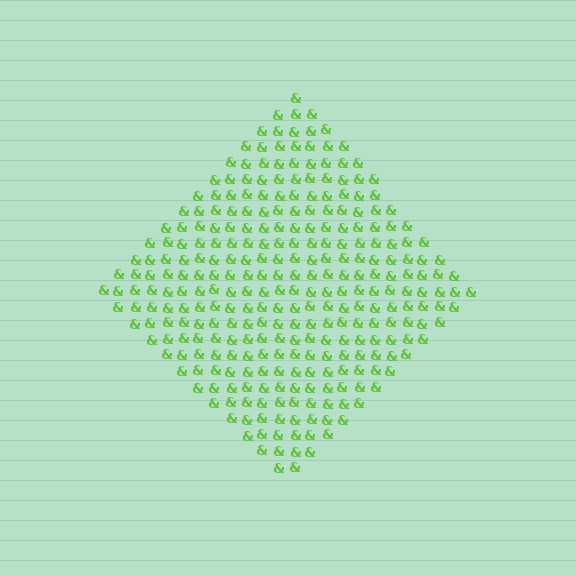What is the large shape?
The large shape is a diamond.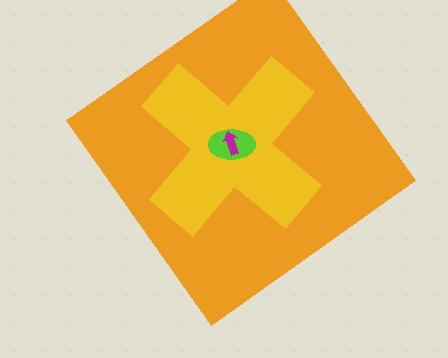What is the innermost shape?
The magenta arrow.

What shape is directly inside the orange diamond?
The yellow cross.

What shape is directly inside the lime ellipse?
The magenta arrow.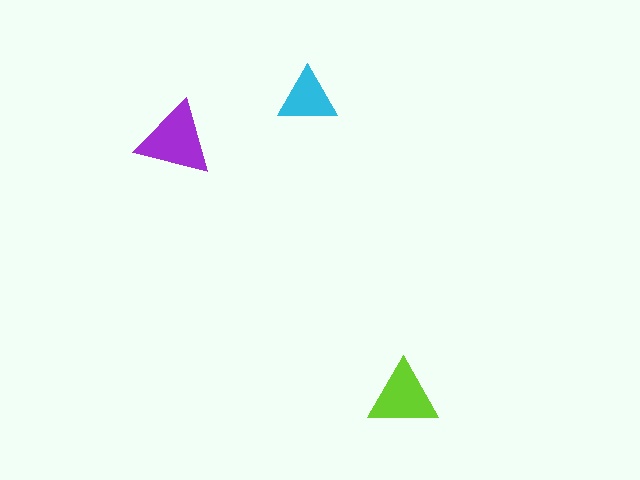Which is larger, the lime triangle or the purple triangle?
The purple one.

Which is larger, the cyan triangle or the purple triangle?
The purple one.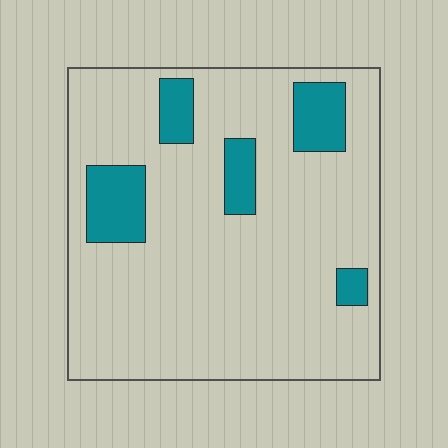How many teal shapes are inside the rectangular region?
5.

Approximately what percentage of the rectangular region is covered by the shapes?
Approximately 15%.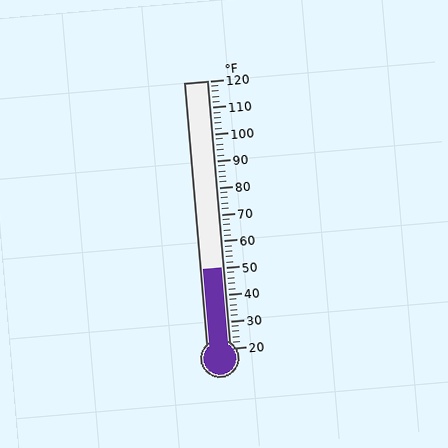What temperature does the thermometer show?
The thermometer shows approximately 50°F.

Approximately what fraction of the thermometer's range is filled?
The thermometer is filled to approximately 30% of its range.